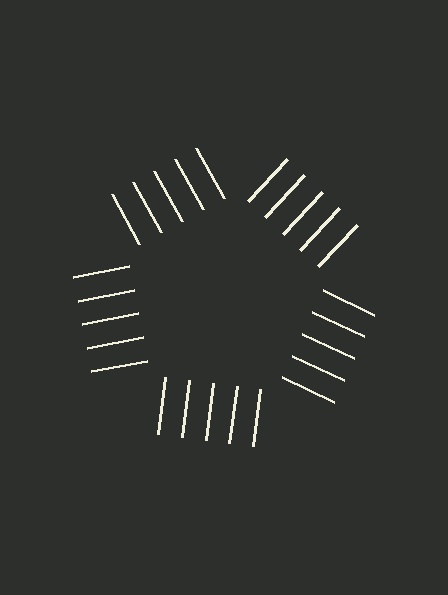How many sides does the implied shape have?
5 sides — the line-ends trace a pentagon.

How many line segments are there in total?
25 — 5 along each of the 5 edges.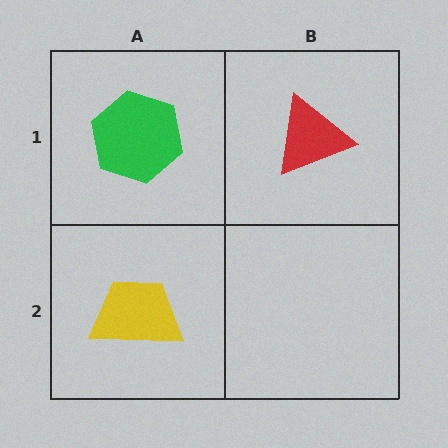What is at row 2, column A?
A yellow trapezoid.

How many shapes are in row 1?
2 shapes.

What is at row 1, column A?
A green hexagon.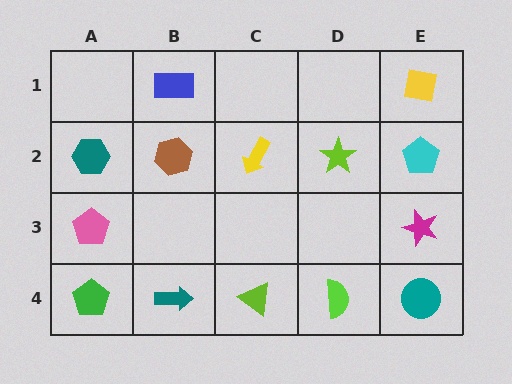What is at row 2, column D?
A lime star.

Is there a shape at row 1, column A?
No, that cell is empty.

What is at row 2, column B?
A brown hexagon.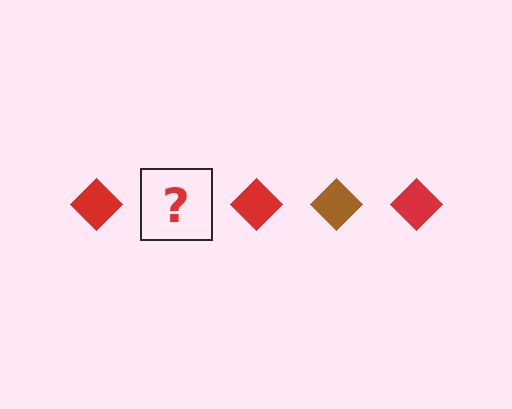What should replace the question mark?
The question mark should be replaced with a brown diamond.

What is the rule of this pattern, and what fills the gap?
The rule is that the pattern cycles through red, brown diamonds. The gap should be filled with a brown diamond.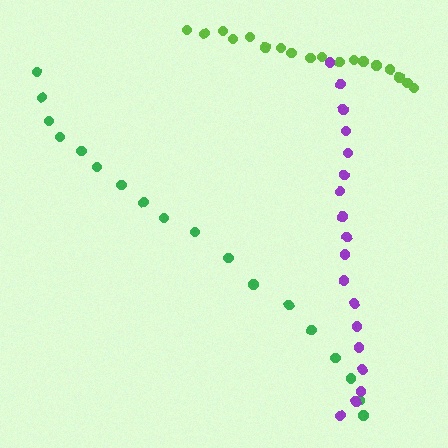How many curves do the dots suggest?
There are 3 distinct paths.